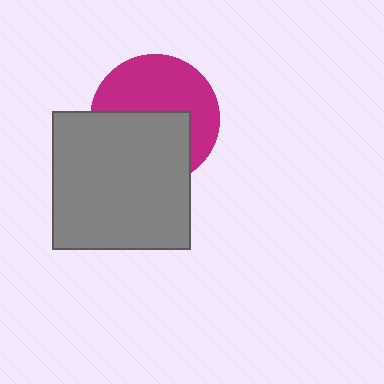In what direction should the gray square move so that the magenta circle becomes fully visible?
The gray square should move down. That is the shortest direction to clear the overlap and leave the magenta circle fully visible.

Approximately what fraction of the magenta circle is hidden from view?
Roughly 48% of the magenta circle is hidden behind the gray square.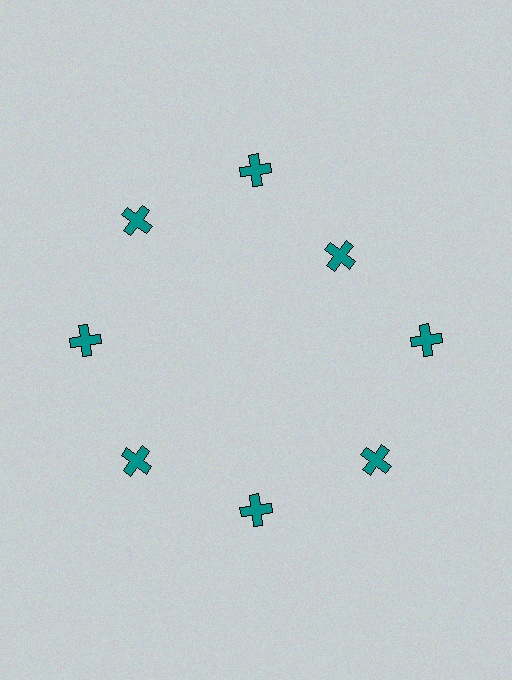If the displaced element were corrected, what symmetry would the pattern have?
It would have 8-fold rotational symmetry — the pattern would map onto itself every 45 degrees.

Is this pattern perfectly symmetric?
No. The 8 teal crosses are arranged in a ring, but one element near the 2 o'clock position is pulled inward toward the center, breaking the 8-fold rotational symmetry.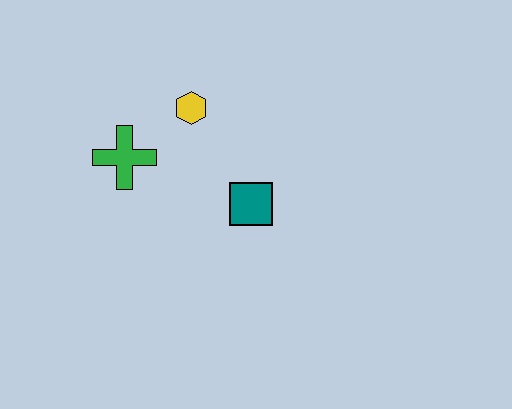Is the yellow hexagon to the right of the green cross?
Yes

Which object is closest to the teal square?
The yellow hexagon is closest to the teal square.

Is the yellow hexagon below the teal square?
No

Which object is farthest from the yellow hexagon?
The teal square is farthest from the yellow hexagon.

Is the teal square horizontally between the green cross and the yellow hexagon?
No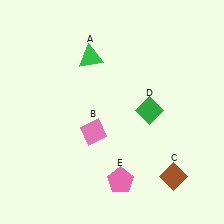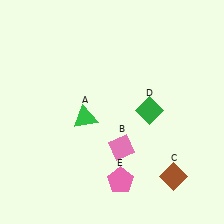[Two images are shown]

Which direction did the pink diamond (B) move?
The pink diamond (B) moved right.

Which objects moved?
The objects that moved are: the green triangle (A), the pink diamond (B).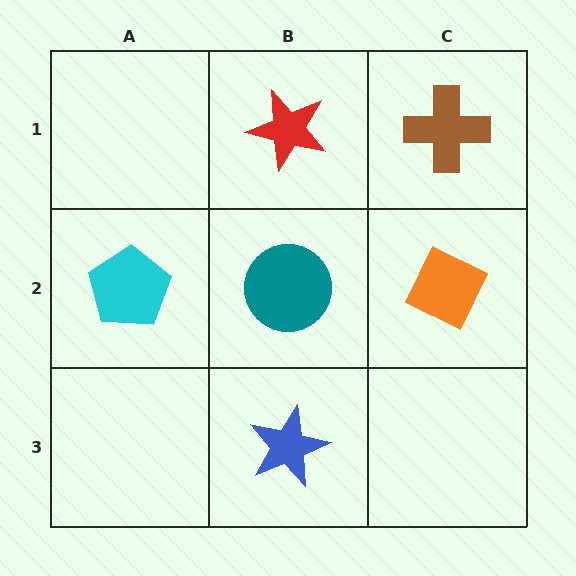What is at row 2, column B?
A teal circle.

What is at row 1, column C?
A brown cross.